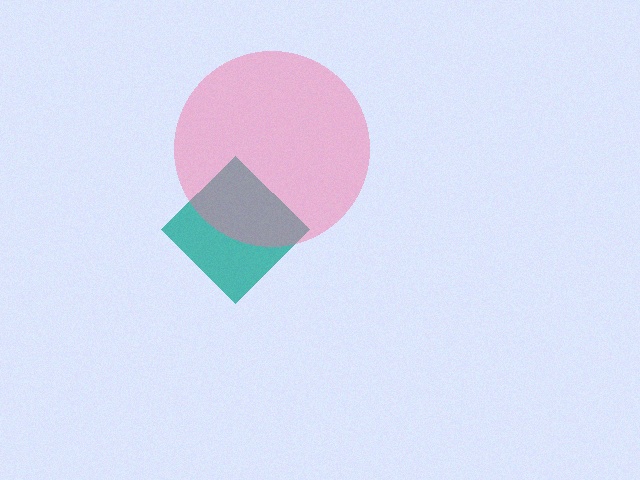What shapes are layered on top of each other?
The layered shapes are: a teal diamond, a pink circle.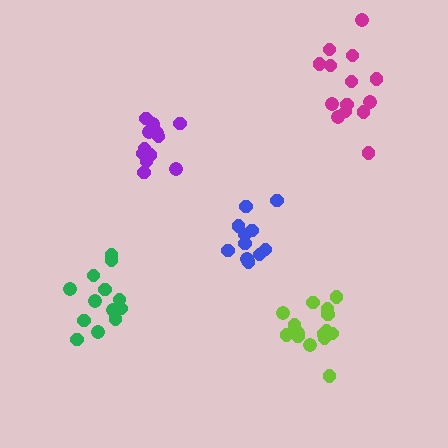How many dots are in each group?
Group 1: 13 dots, Group 2: 11 dots, Group 3: 14 dots, Group 4: 15 dots, Group 5: 14 dots (67 total).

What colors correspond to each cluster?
The clusters are colored: green, blue, purple, lime, magenta.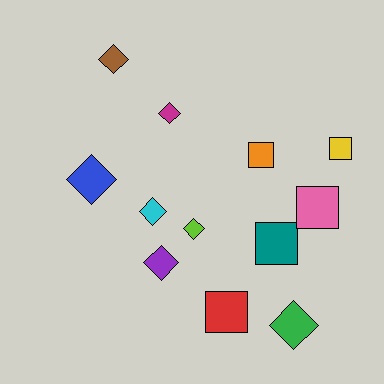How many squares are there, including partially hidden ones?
There are 5 squares.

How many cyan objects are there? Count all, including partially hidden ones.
There is 1 cyan object.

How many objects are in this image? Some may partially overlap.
There are 12 objects.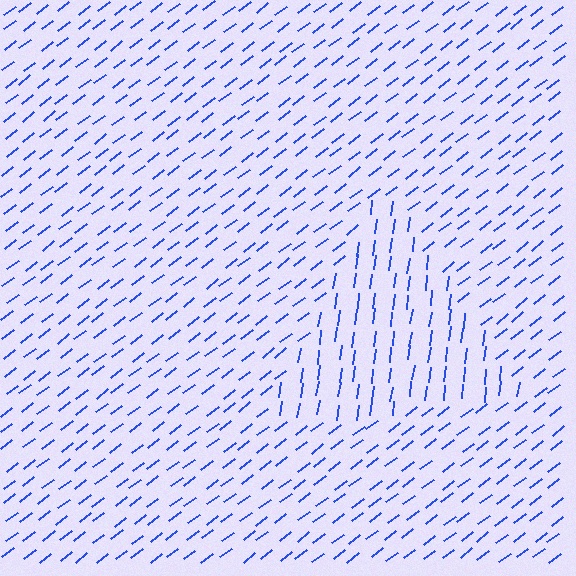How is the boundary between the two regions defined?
The boundary is defined purely by a change in line orientation (approximately 45 degrees difference). All lines are the same color and thickness.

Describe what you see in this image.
The image is filled with small blue line segments. A triangle region in the image has lines oriented differently from the surrounding lines, creating a visible texture boundary.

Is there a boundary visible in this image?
Yes, there is a texture boundary formed by a change in line orientation.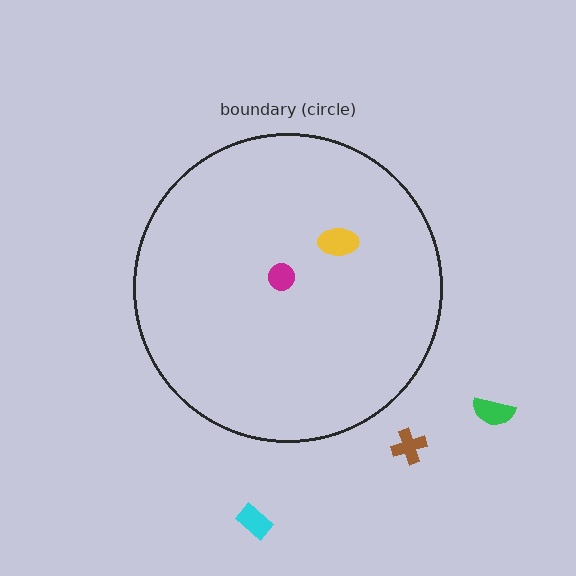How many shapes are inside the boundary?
2 inside, 3 outside.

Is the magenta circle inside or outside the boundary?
Inside.